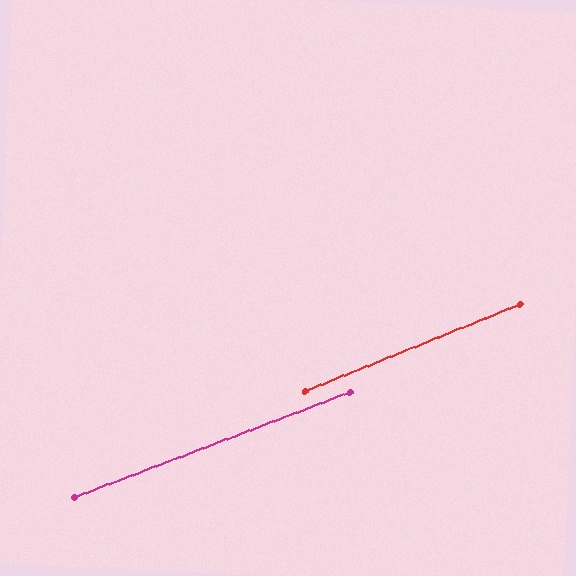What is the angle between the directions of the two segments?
Approximately 1 degree.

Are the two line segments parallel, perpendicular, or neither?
Parallel — their directions differ by only 0.9°.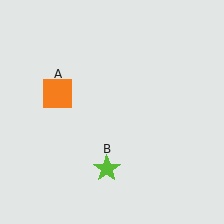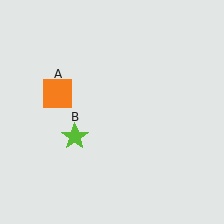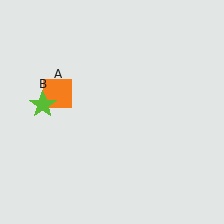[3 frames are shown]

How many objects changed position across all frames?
1 object changed position: lime star (object B).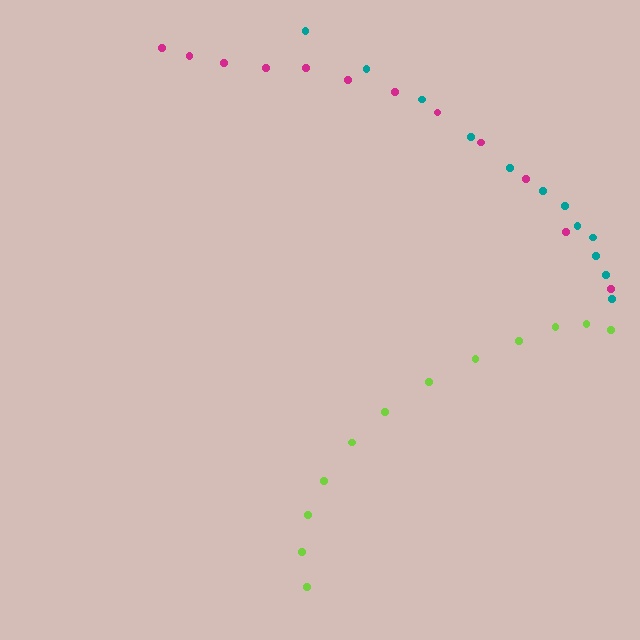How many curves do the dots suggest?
There are 3 distinct paths.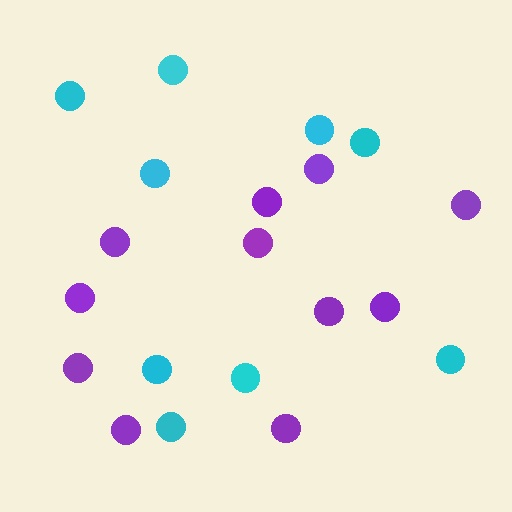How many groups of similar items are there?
There are 2 groups: one group of cyan circles (9) and one group of purple circles (11).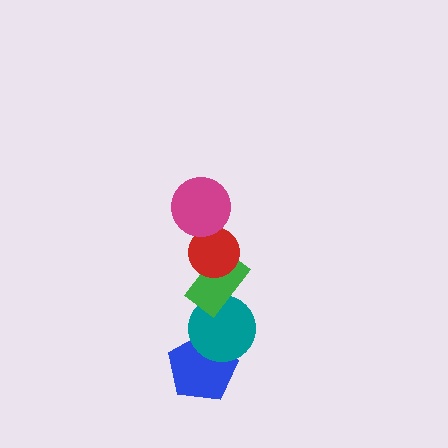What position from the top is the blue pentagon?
The blue pentagon is 5th from the top.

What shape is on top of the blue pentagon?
The teal circle is on top of the blue pentagon.